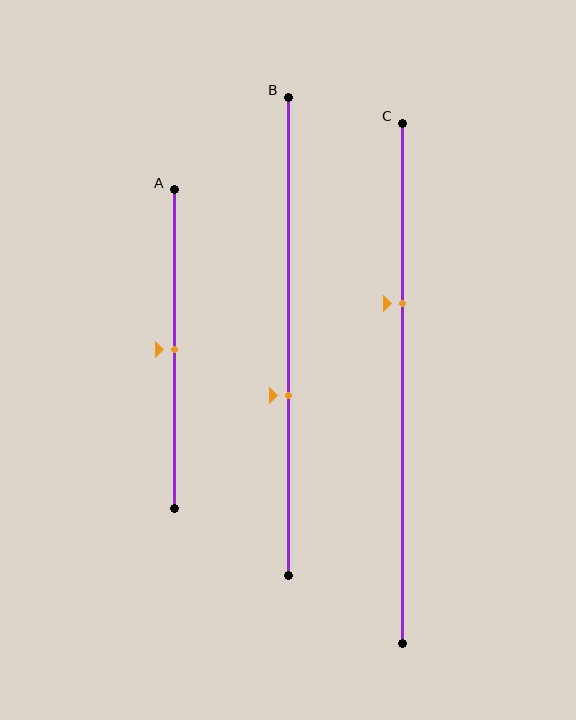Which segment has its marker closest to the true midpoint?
Segment A has its marker closest to the true midpoint.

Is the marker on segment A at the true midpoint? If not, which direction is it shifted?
Yes, the marker on segment A is at the true midpoint.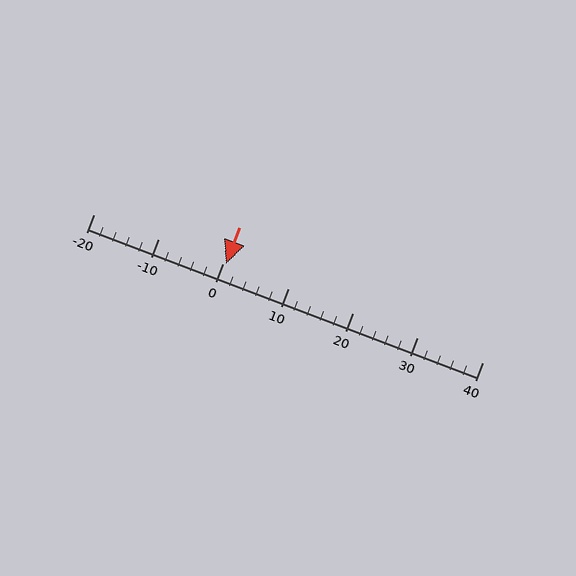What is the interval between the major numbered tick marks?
The major tick marks are spaced 10 units apart.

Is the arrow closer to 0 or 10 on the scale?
The arrow is closer to 0.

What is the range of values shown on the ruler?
The ruler shows values from -20 to 40.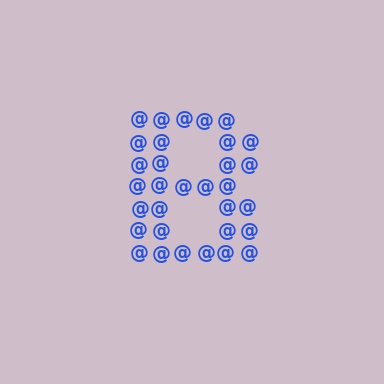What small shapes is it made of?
It is made of small at signs.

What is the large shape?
The large shape is the letter B.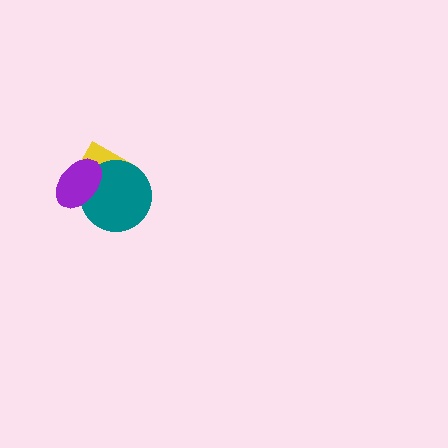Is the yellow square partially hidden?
Yes, it is partially covered by another shape.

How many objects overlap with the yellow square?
2 objects overlap with the yellow square.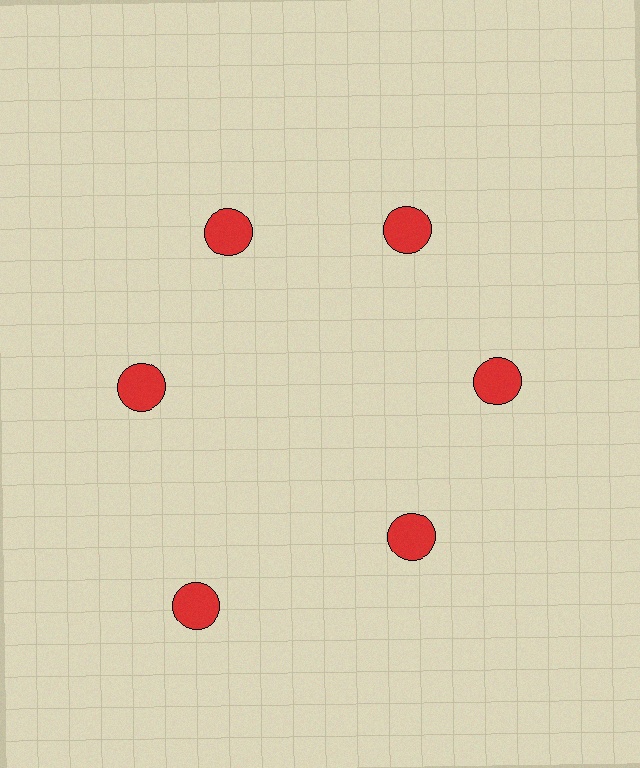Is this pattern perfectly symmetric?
No. The 6 red circles are arranged in a ring, but one element near the 7 o'clock position is pushed outward from the center, breaking the 6-fold rotational symmetry.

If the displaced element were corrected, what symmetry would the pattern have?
It would have 6-fold rotational symmetry — the pattern would map onto itself every 60 degrees.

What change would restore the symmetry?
The symmetry would be restored by moving it inward, back onto the ring so that all 6 circles sit at equal angles and equal distance from the center.